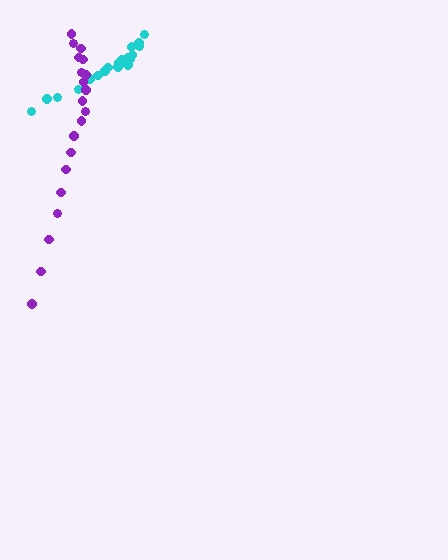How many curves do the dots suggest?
There are 2 distinct paths.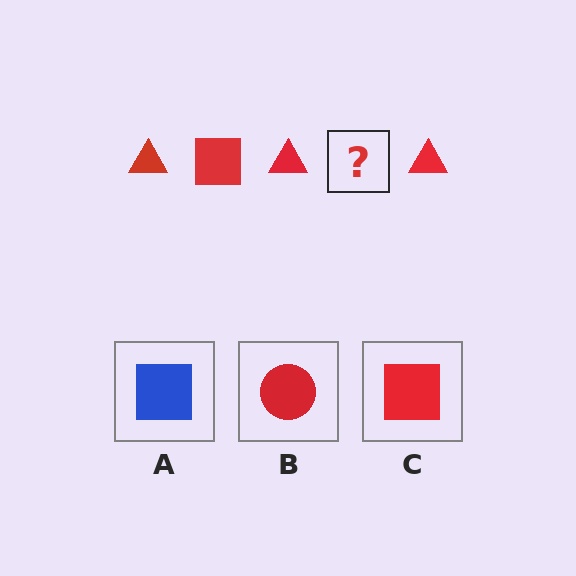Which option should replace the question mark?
Option C.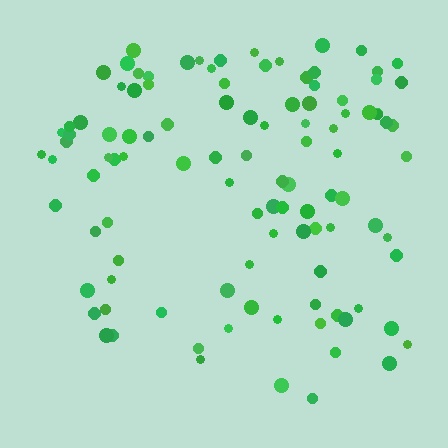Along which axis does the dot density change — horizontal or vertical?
Vertical.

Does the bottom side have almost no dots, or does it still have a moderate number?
Still a moderate number, just noticeably fewer than the top.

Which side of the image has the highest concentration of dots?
The top.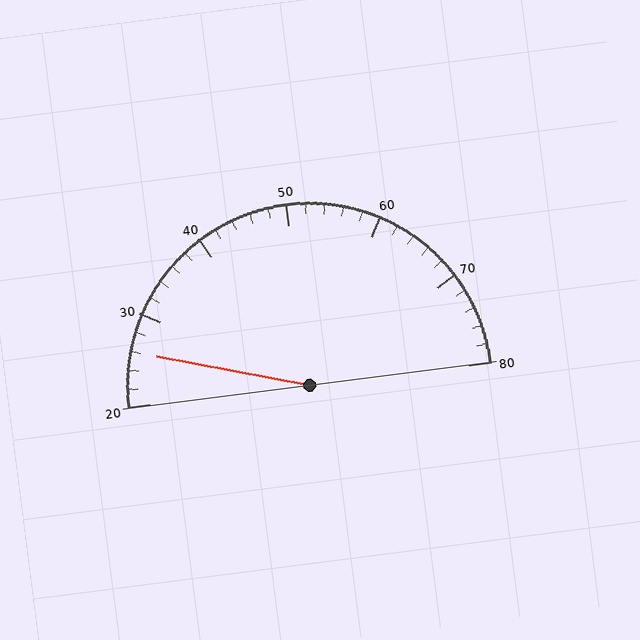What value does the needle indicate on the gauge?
The needle indicates approximately 26.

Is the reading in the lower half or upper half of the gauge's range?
The reading is in the lower half of the range (20 to 80).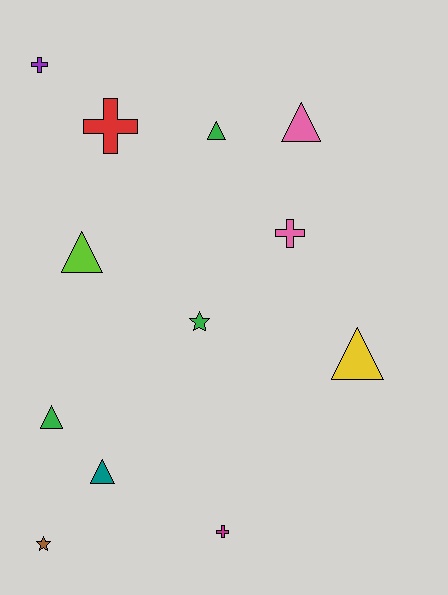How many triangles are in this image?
There are 6 triangles.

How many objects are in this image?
There are 12 objects.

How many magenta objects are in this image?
There is 1 magenta object.